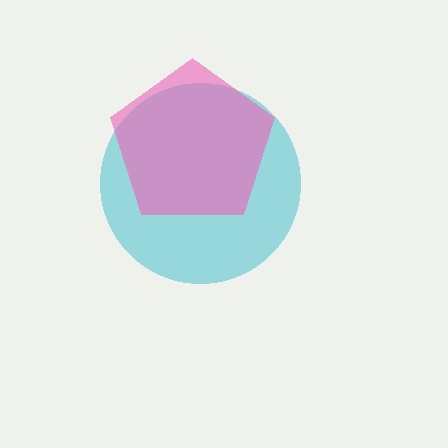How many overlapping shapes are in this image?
There are 2 overlapping shapes in the image.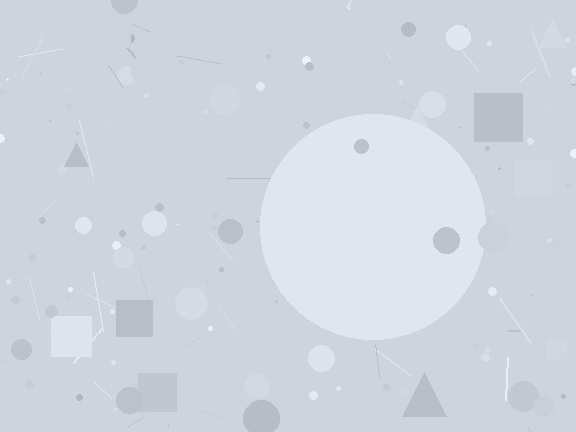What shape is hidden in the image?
A circle is hidden in the image.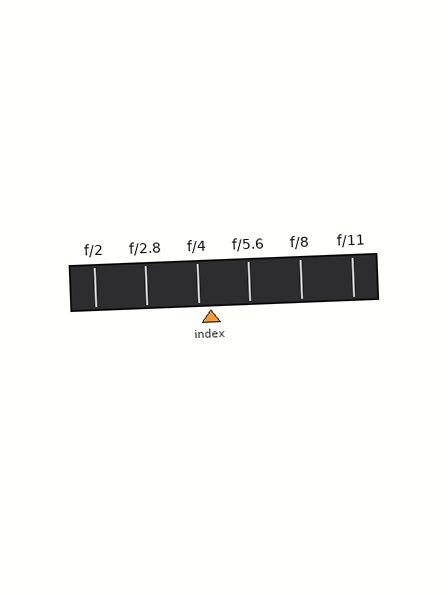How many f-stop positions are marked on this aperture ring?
There are 6 f-stop positions marked.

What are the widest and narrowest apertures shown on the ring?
The widest aperture shown is f/2 and the narrowest is f/11.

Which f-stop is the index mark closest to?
The index mark is closest to f/4.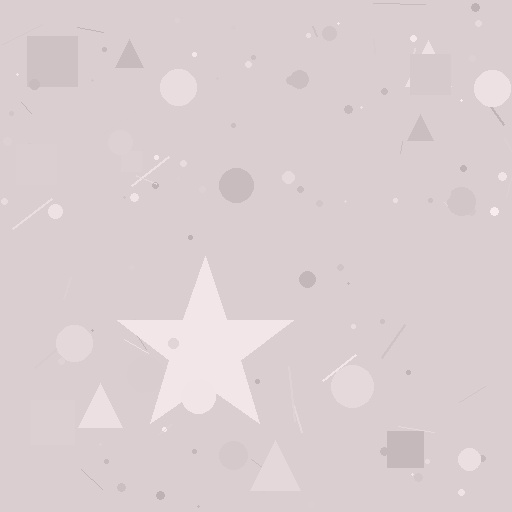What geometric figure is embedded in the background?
A star is embedded in the background.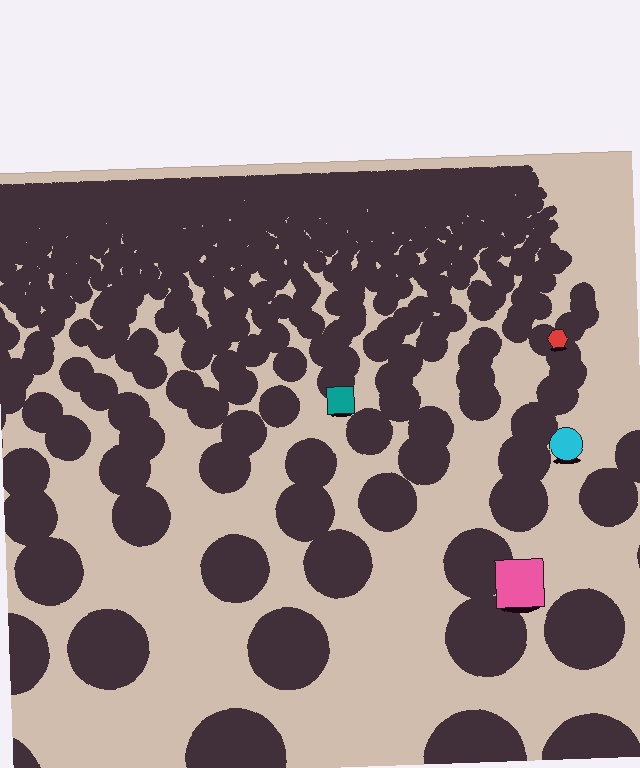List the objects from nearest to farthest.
From nearest to farthest: the pink square, the cyan circle, the teal square, the red hexagon.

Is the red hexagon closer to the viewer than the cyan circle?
No. The cyan circle is closer — you can tell from the texture gradient: the ground texture is coarser near it.